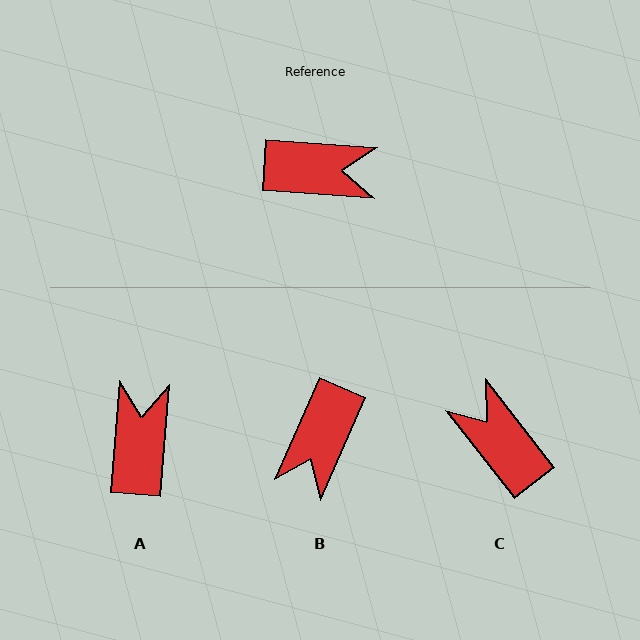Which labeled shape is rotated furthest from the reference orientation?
C, about 132 degrees away.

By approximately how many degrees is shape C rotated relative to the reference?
Approximately 132 degrees counter-clockwise.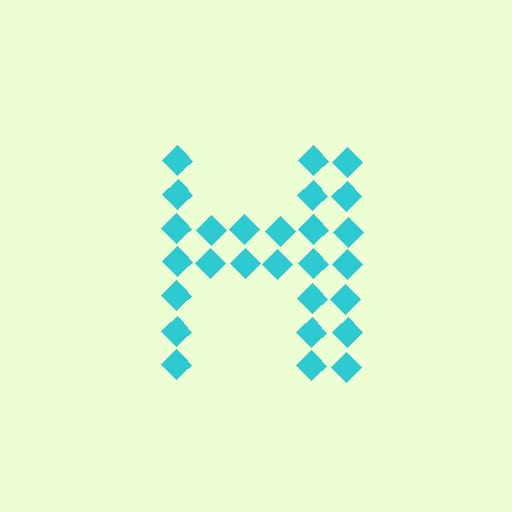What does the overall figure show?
The overall figure shows the letter H.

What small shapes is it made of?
It is made of small diamonds.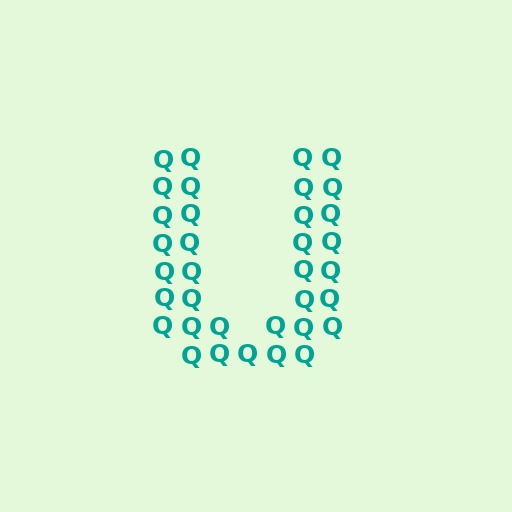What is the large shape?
The large shape is the letter U.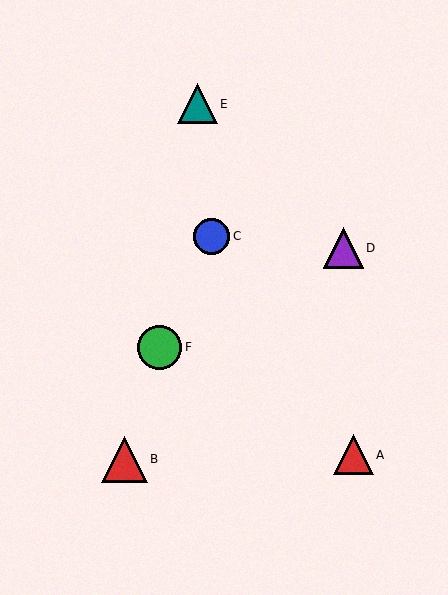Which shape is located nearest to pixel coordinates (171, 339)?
The green circle (labeled F) at (160, 347) is nearest to that location.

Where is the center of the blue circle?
The center of the blue circle is at (212, 236).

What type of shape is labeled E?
Shape E is a teal triangle.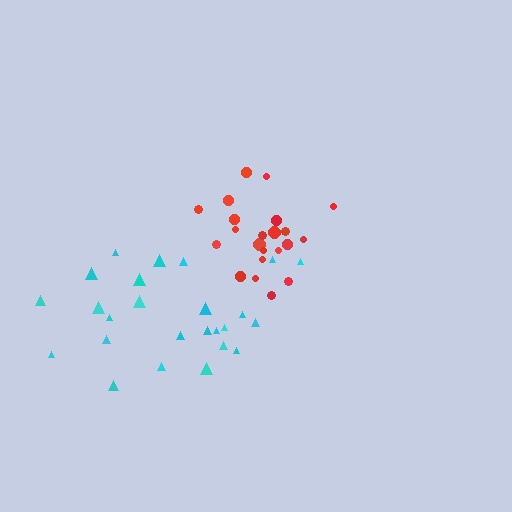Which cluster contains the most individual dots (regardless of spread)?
Cyan (25).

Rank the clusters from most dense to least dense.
red, cyan.